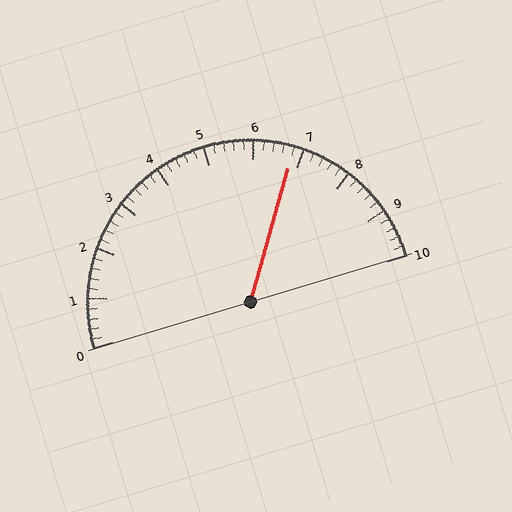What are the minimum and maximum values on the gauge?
The gauge ranges from 0 to 10.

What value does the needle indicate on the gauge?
The needle indicates approximately 6.8.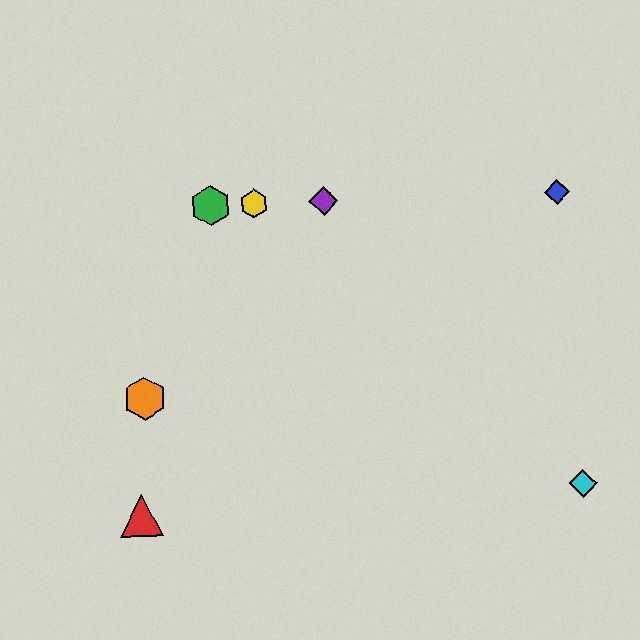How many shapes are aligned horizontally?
4 shapes (the blue diamond, the green hexagon, the yellow hexagon, the purple diamond) are aligned horizontally.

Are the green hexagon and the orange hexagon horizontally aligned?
No, the green hexagon is at y≈205 and the orange hexagon is at y≈398.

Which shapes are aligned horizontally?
The blue diamond, the green hexagon, the yellow hexagon, the purple diamond are aligned horizontally.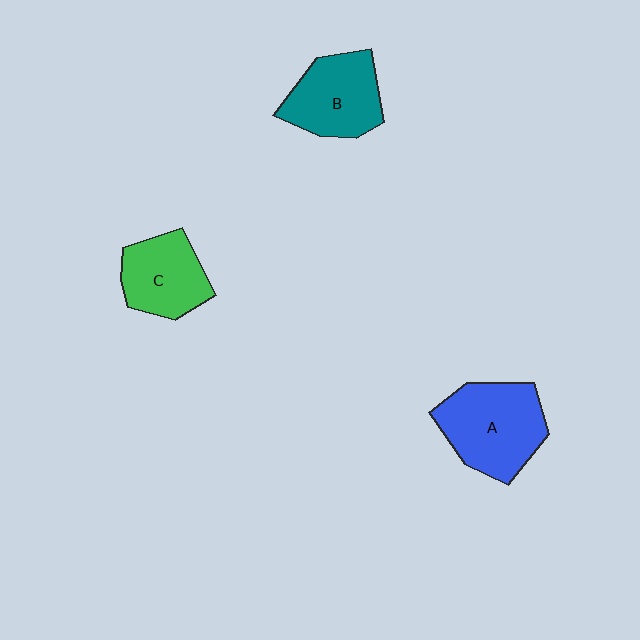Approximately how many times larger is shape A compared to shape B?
Approximately 1.2 times.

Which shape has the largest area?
Shape A (blue).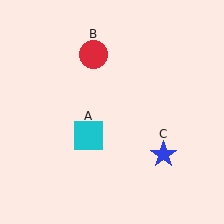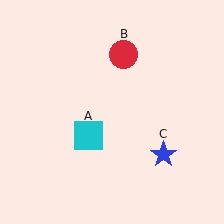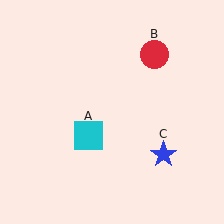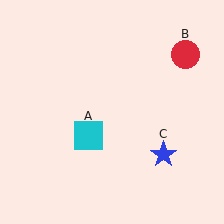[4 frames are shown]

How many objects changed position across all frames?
1 object changed position: red circle (object B).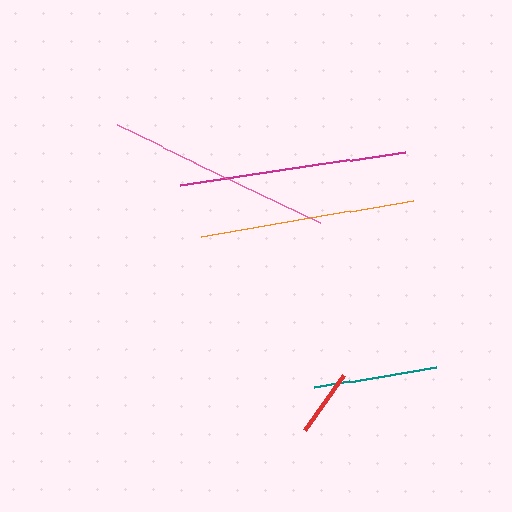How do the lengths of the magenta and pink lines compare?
The magenta and pink lines are approximately the same length.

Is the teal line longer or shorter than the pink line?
The pink line is longer than the teal line.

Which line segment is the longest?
The magenta line is the longest at approximately 226 pixels.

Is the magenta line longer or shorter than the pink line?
The magenta line is longer than the pink line.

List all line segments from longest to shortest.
From longest to shortest: magenta, pink, orange, teal, red.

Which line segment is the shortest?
The red line is the shortest at approximately 68 pixels.